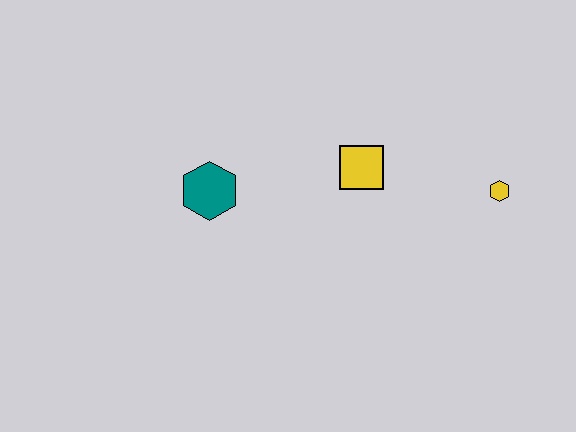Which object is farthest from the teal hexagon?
The yellow hexagon is farthest from the teal hexagon.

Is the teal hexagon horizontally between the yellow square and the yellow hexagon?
No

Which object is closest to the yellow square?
The yellow hexagon is closest to the yellow square.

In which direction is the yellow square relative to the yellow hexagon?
The yellow square is to the left of the yellow hexagon.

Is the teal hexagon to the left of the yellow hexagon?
Yes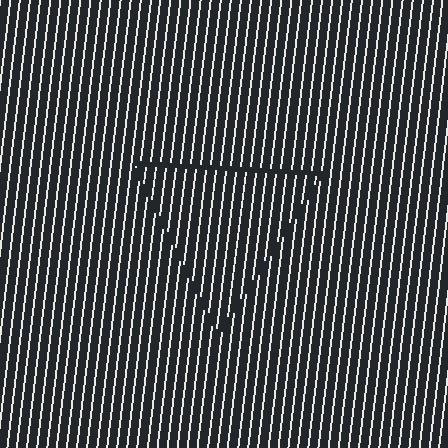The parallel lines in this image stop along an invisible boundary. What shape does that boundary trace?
An illusory triangle. The interior of the shape contains the same grating, shifted by half a period — the contour is defined by the phase discontinuity where line-ends from the inner and outer gratings abut.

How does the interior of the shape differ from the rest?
The interior of the shape contains the same grating, shifted by half a period — the contour is defined by the phase discontinuity where line-ends from the inner and outer gratings abut.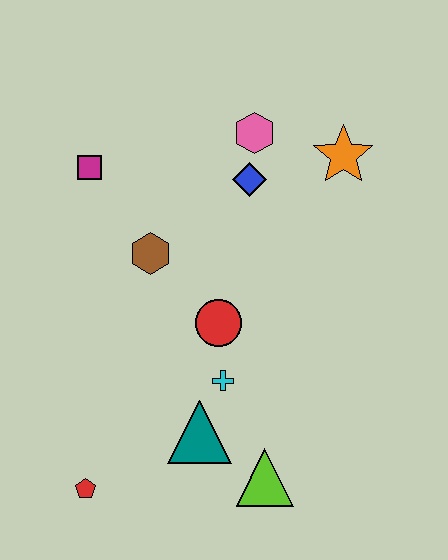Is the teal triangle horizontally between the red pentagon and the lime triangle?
Yes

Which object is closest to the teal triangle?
The cyan cross is closest to the teal triangle.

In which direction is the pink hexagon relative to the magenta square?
The pink hexagon is to the right of the magenta square.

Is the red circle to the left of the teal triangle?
No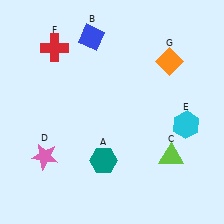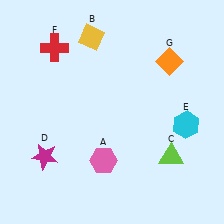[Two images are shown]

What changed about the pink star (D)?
In Image 1, D is pink. In Image 2, it changed to magenta.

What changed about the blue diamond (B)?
In Image 1, B is blue. In Image 2, it changed to yellow.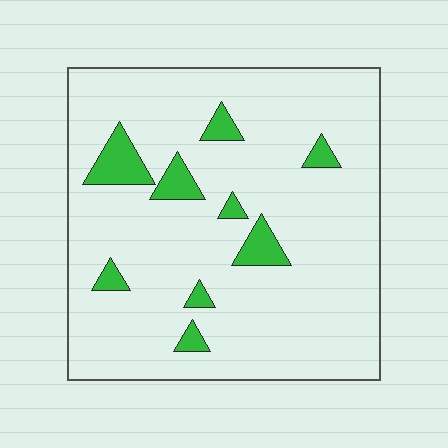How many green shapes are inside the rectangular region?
9.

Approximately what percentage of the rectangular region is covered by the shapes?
Approximately 10%.